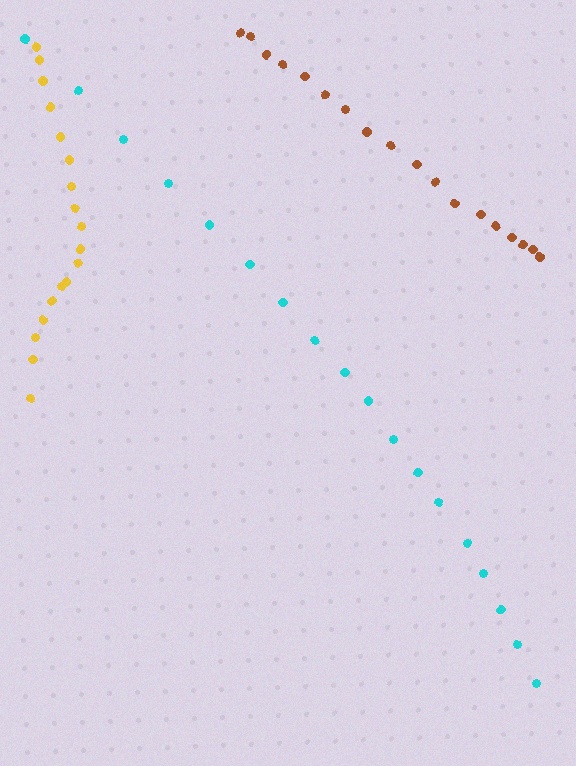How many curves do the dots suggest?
There are 3 distinct paths.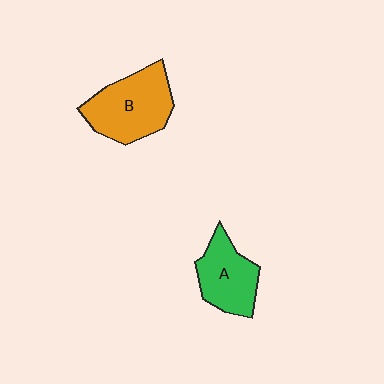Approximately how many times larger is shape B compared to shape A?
Approximately 1.3 times.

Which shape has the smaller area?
Shape A (green).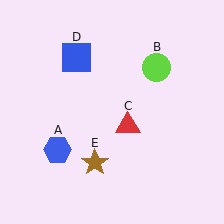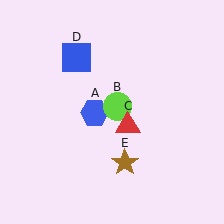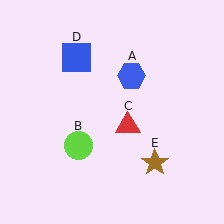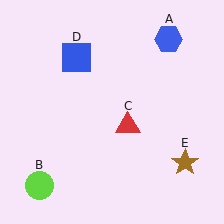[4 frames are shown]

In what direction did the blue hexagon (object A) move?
The blue hexagon (object A) moved up and to the right.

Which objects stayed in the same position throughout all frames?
Red triangle (object C) and blue square (object D) remained stationary.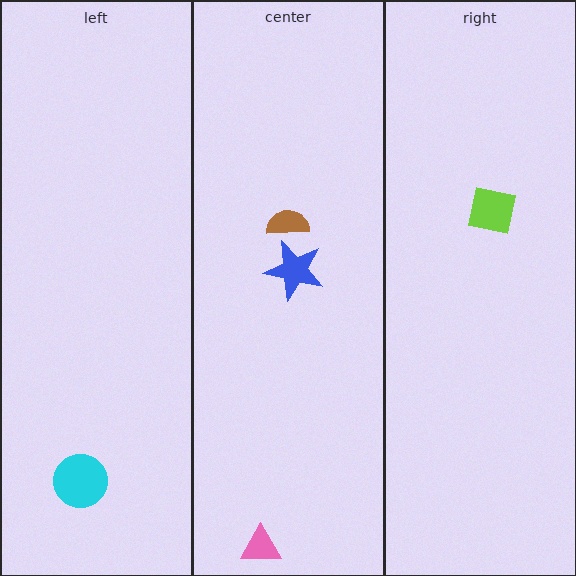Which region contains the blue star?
The center region.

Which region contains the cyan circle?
The left region.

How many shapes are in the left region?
1.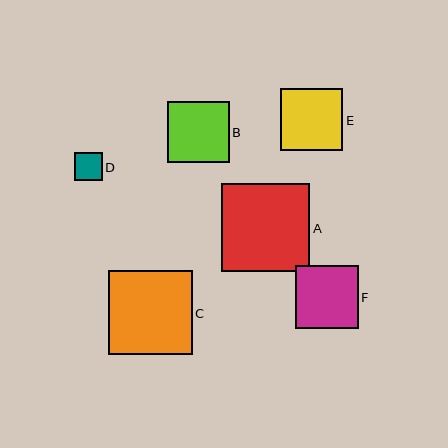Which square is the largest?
Square A is the largest with a size of approximately 88 pixels.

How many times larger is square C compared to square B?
Square C is approximately 1.4 times the size of square B.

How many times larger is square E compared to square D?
Square E is approximately 2.3 times the size of square D.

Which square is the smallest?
Square D is the smallest with a size of approximately 27 pixels.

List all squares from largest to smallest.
From largest to smallest: A, C, F, E, B, D.